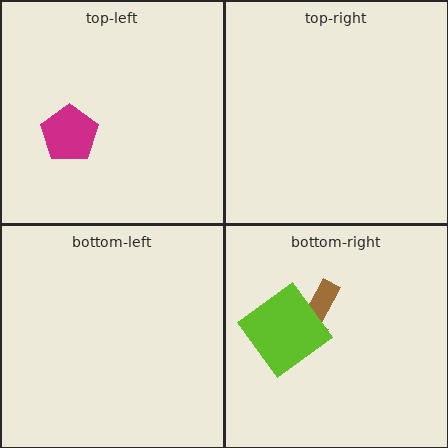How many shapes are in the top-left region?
1.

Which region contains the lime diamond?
The bottom-right region.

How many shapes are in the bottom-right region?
2.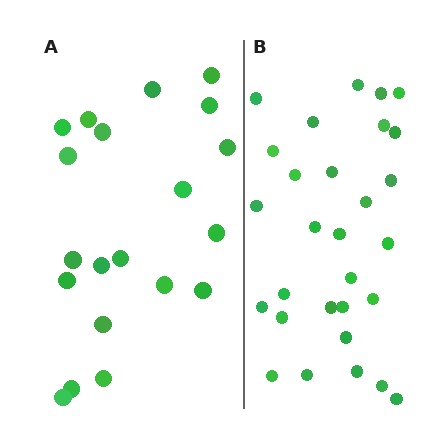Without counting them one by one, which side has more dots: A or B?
Region B (the right region) has more dots.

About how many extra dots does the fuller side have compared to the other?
Region B has roughly 8 or so more dots than region A.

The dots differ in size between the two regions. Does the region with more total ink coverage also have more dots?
No. Region A has more total ink coverage because its dots are larger, but region B actually contains more individual dots. Total area can be misleading — the number of items is what matters here.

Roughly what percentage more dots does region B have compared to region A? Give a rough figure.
About 45% more.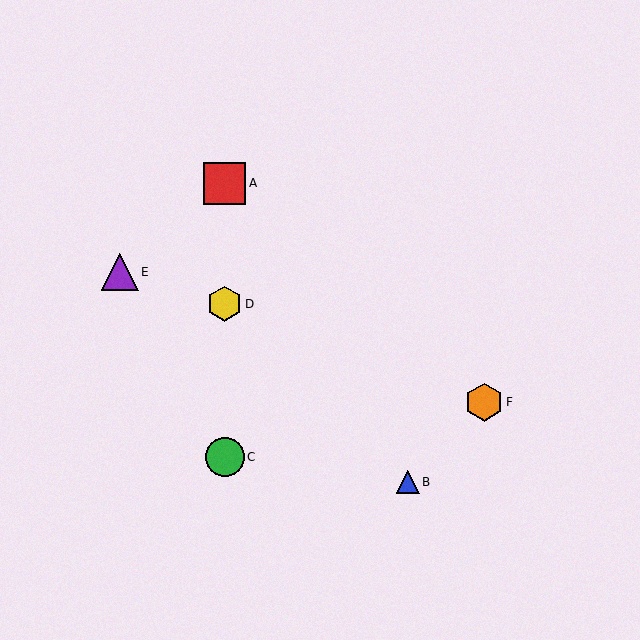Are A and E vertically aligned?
No, A is at x≈225 and E is at x≈120.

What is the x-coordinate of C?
Object C is at x≈225.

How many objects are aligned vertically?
3 objects (A, C, D) are aligned vertically.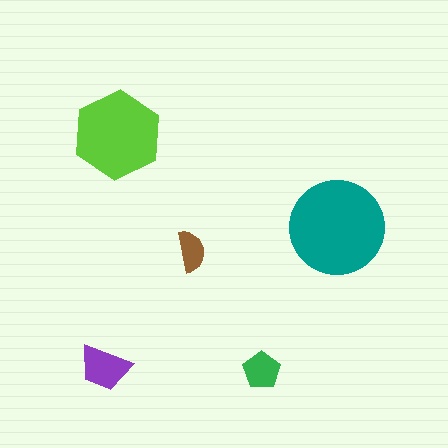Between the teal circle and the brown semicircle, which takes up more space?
The teal circle.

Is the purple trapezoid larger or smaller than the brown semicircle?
Larger.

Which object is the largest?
The teal circle.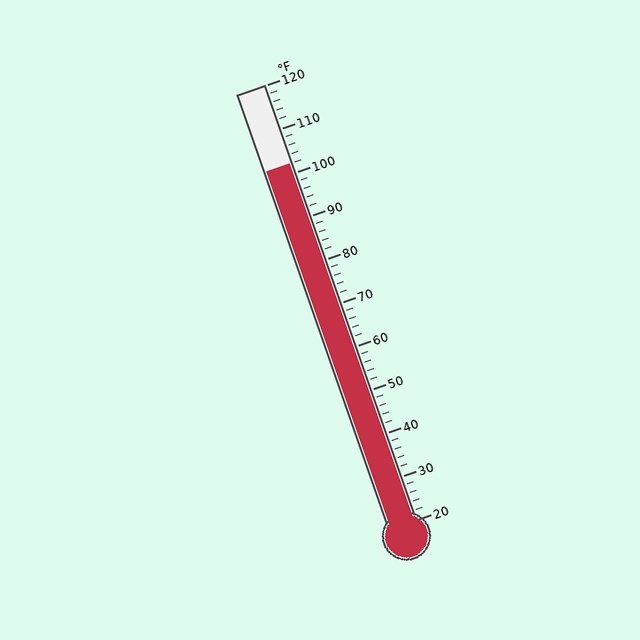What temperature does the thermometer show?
The thermometer shows approximately 102°F.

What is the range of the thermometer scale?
The thermometer scale ranges from 20°F to 120°F.